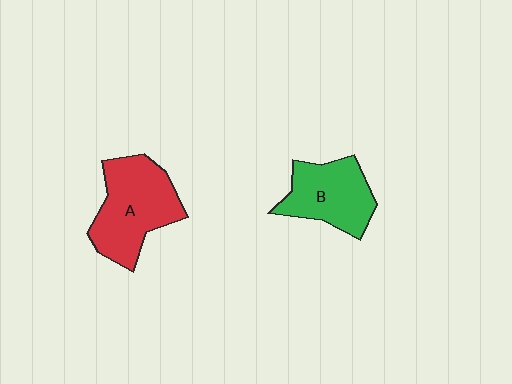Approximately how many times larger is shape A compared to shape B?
Approximately 1.3 times.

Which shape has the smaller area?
Shape B (green).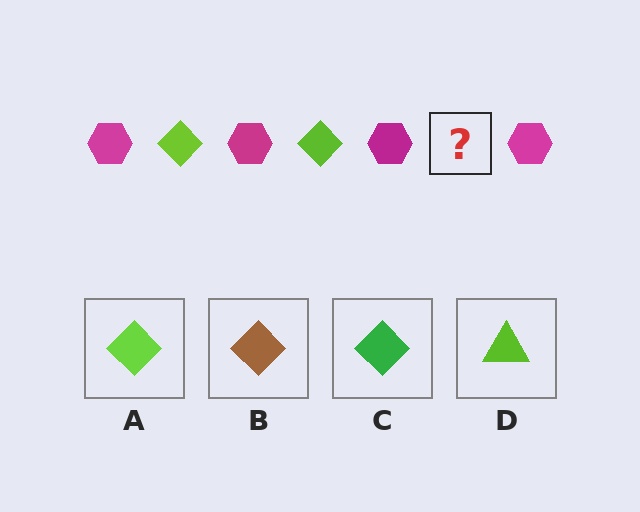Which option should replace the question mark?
Option A.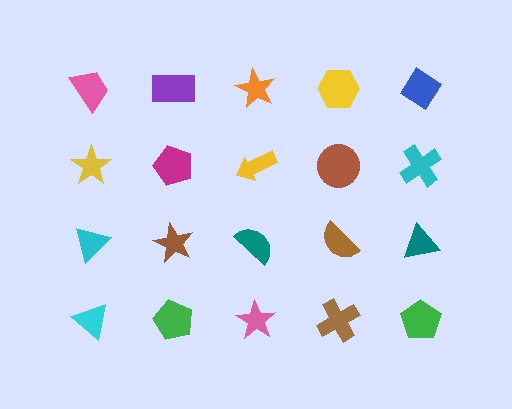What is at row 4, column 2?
A green pentagon.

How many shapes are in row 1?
5 shapes.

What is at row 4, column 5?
A green pentagon.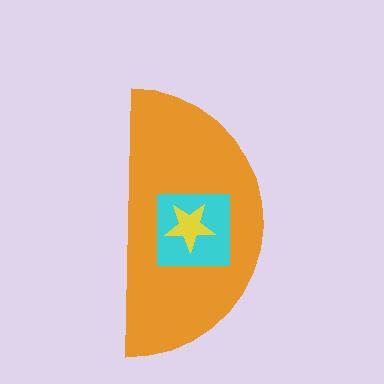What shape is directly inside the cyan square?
The yellow star.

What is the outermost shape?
The orange semicircle.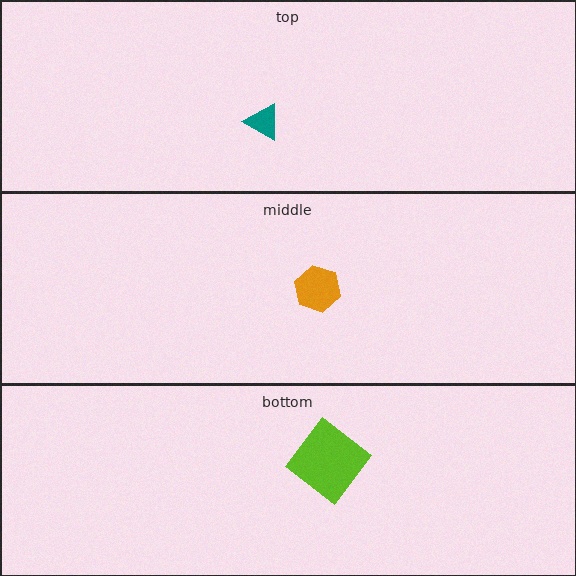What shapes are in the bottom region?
The lime diamond.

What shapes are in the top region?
The teal triangle.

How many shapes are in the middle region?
1.